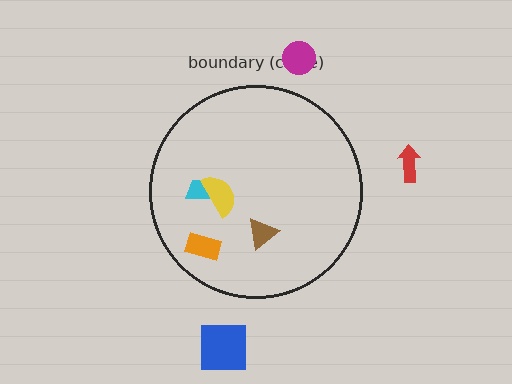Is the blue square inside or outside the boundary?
Outside.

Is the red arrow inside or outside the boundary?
Outside.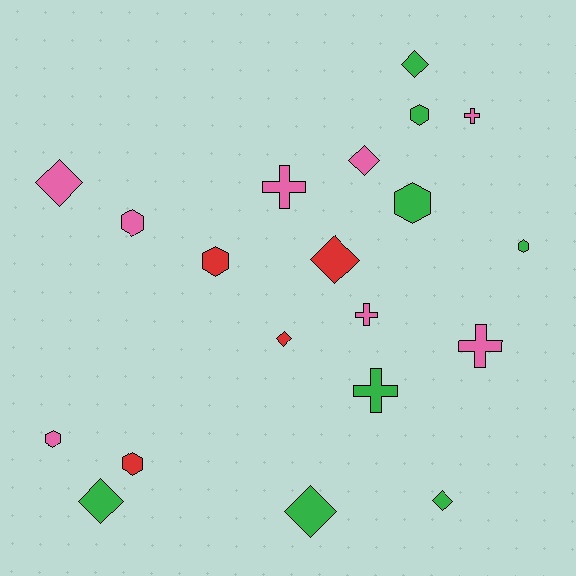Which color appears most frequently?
Pink, with 8 objects.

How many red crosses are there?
There are no red crosses.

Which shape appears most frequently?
Diamond, with 8 objects.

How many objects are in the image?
There are 20 objects.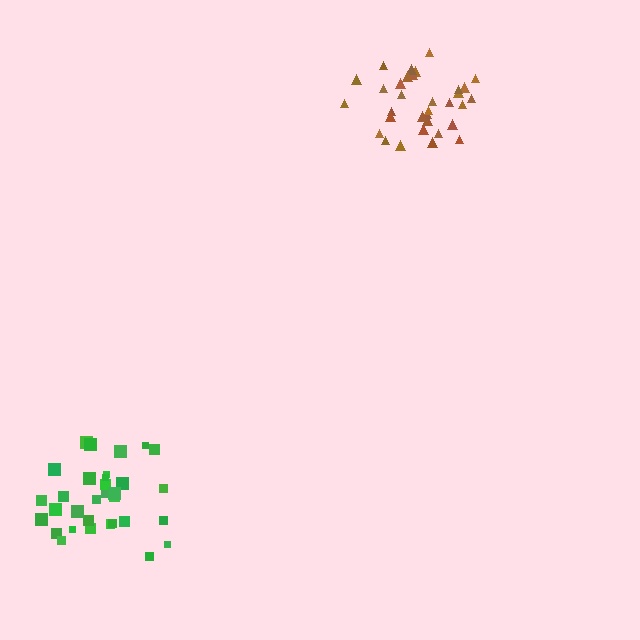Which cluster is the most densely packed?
Brown.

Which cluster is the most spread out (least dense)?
Green.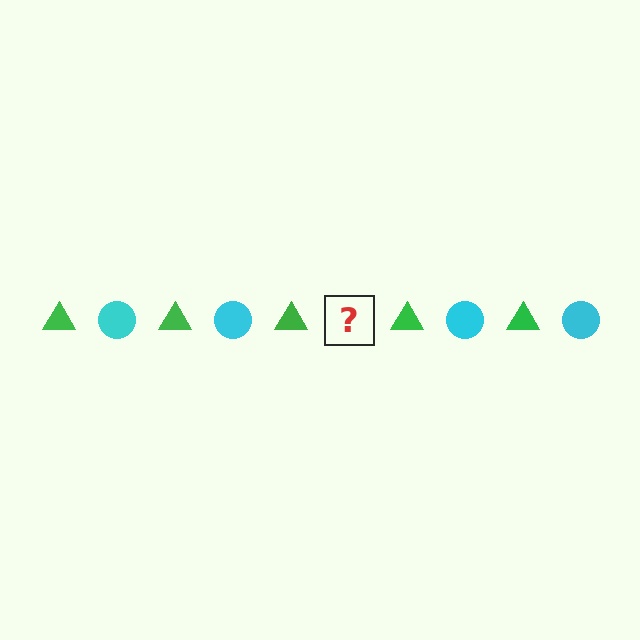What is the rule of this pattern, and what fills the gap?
The rule is that the pattern alternates between green triangle and cyan circle. The gap should be filled with a cyan circle.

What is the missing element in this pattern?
The missing element is a cyan circle.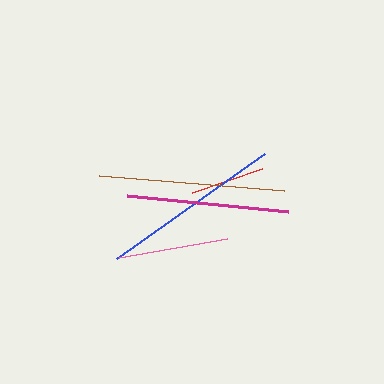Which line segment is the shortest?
The red line is the shortest at approximately 74 pixels.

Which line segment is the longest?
The brown line is the longest at approximately 186 pixels.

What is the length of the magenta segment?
The magenta segment is approximately 162 pixels long.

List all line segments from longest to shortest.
From longest to shortest: brown, blue, magenta, pink, red.